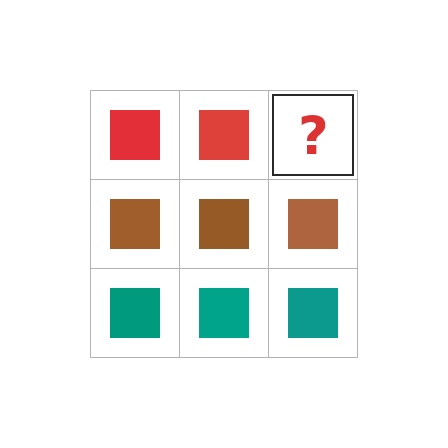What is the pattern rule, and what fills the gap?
The rule is that each row has a consistent color. The gap should be filled with a red square.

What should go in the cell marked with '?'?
The missing cell should contain a red square.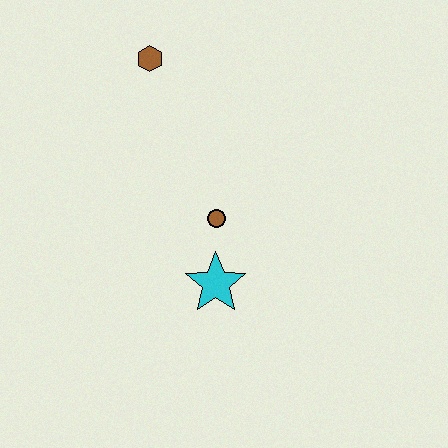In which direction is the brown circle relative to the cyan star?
The brown circle is above the cyan star.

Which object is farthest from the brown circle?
The brown hexagon is farthest from the brown circle.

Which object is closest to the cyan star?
The brown circle is closest to the cyan star.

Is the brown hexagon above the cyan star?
Yes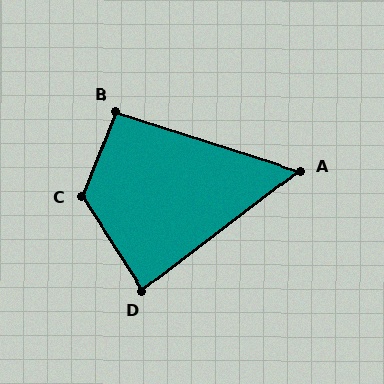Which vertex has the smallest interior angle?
A, at approximately 55 degrees.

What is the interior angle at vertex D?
Approximately 86 degrees (approximately right).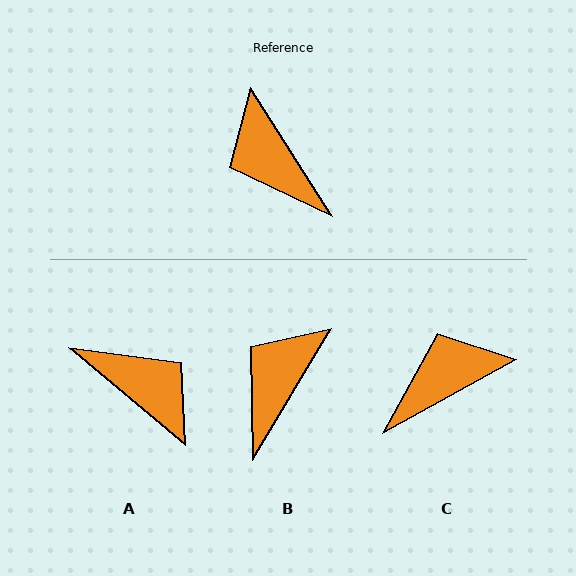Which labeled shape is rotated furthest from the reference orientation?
A, about 162 degrees away.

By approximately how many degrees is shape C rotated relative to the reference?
Approximately 94 degrees clockwise.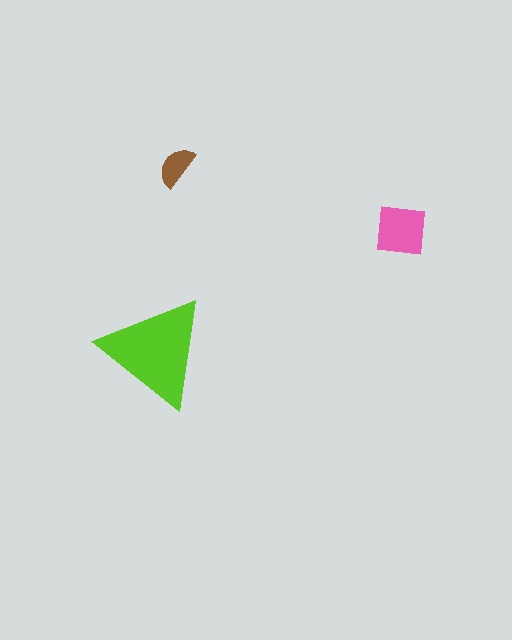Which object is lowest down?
The lime triangle is bottommost.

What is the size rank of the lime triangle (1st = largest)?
1st.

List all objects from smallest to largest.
The brown semicircle, the pink square, the lime triangle.